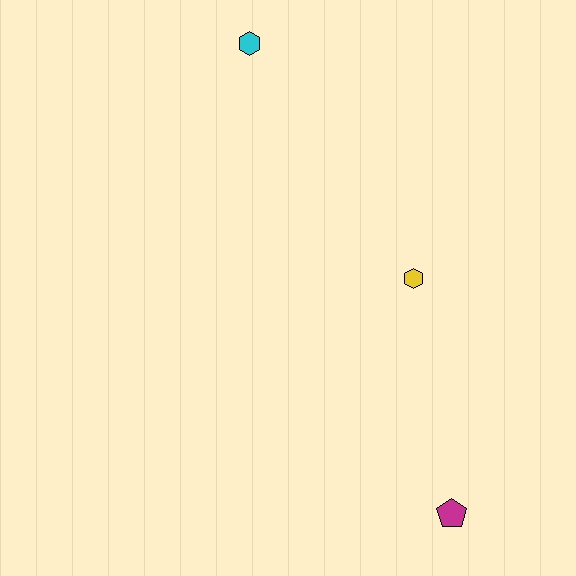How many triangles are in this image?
There are no triangles.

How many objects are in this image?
There are 3 objects.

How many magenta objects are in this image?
There is 1 magenta object.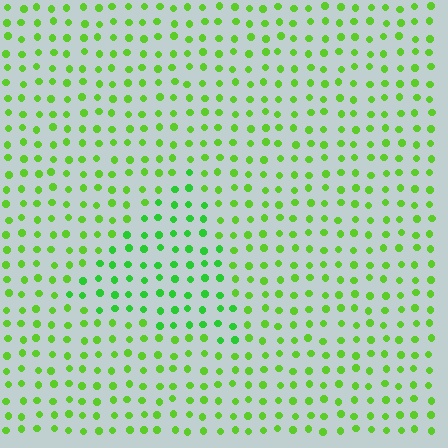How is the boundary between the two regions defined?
The boundary is defined purely by a slight shift in hue (about 22 degrees). Spacing, size, and orientation are identical on both sides.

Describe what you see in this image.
The image is filled with small lime elements in a uniform arrangement. A triangle-shaped region is visible where the elements are tinted to a slightly different hue, forming a subtle color boundary.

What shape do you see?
I see a triangle.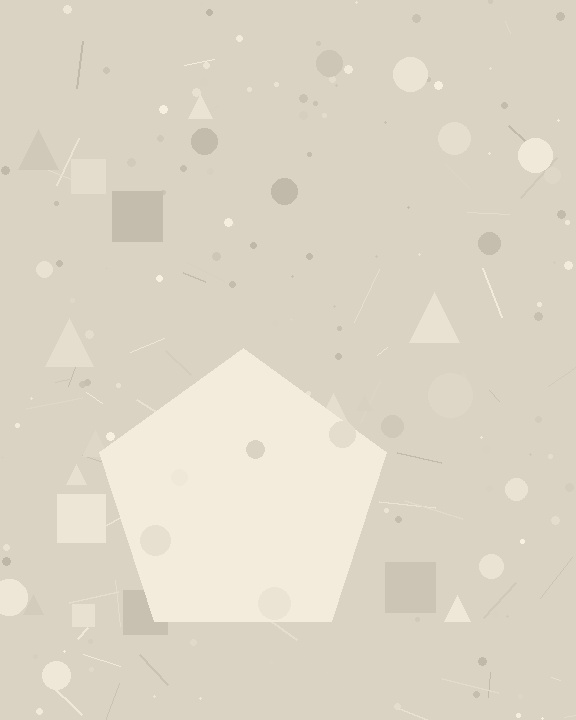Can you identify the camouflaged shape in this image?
The camouflaged shape is a pentagon.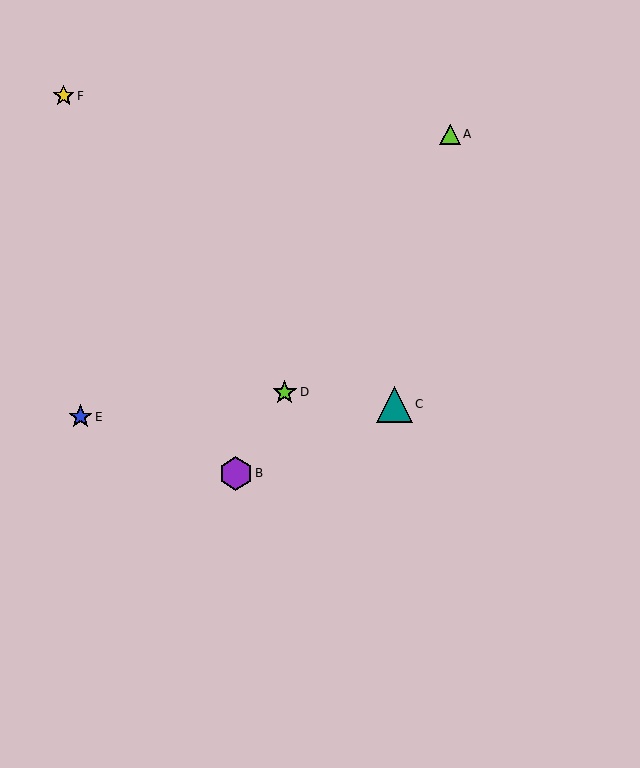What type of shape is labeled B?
Shape B is a purple hexagon.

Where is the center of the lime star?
The center of the lime star is at (285, 392).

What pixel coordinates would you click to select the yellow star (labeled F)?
Click at (64, 96) to select the yellow star F.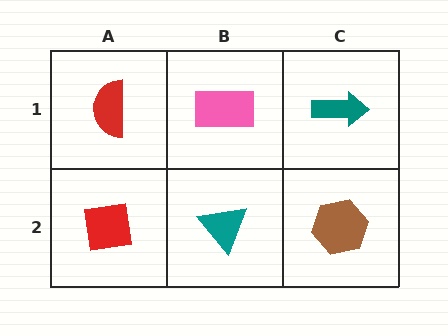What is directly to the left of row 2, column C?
A teal triangle.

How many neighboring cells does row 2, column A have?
2.